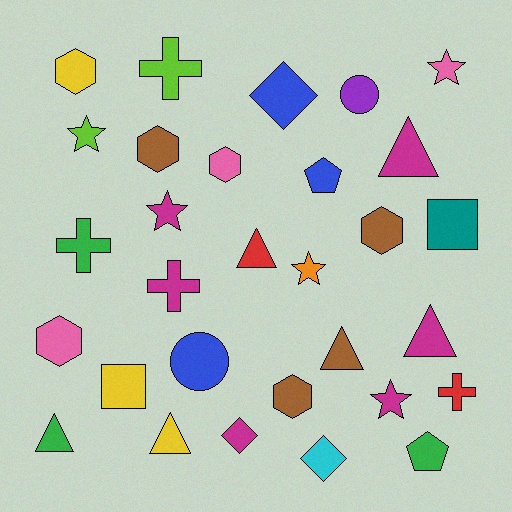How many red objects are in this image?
There are 2 red objects.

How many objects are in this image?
There are 30 objects.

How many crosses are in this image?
There are 4 crosses.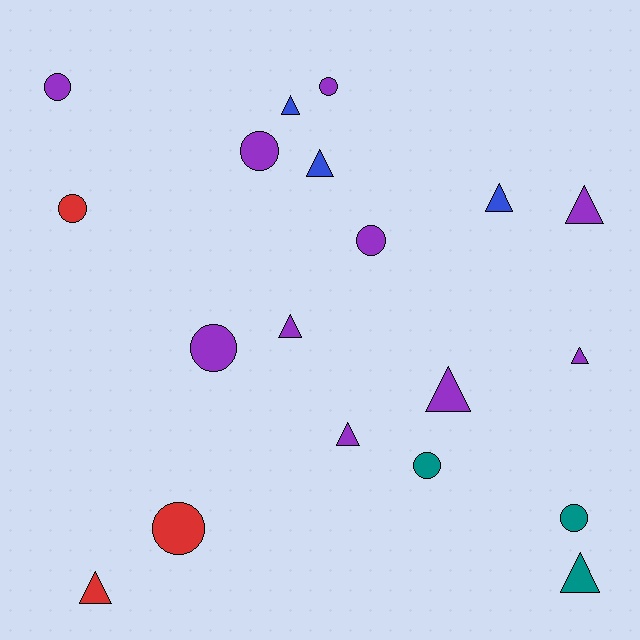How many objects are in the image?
There are 19 objects.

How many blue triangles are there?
There are 3 blue triangles.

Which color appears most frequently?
Purple, with 10 objects.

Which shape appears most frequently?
Triangle, with 10 objects.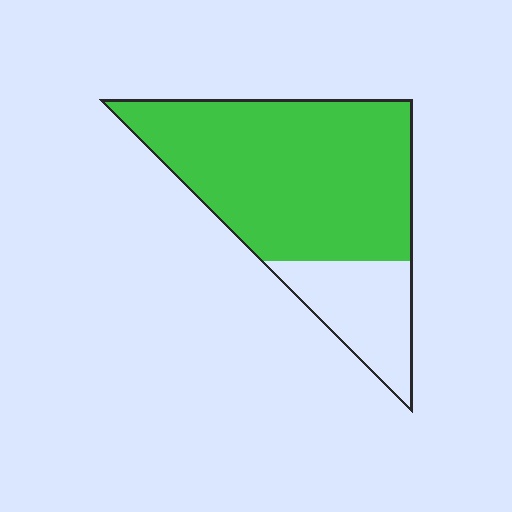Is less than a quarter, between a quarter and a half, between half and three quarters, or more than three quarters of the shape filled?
More than three quarters.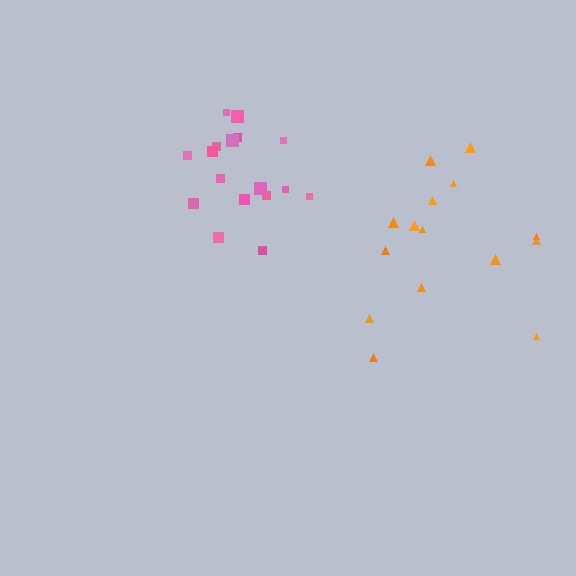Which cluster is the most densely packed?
Pink.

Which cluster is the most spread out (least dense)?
Orange.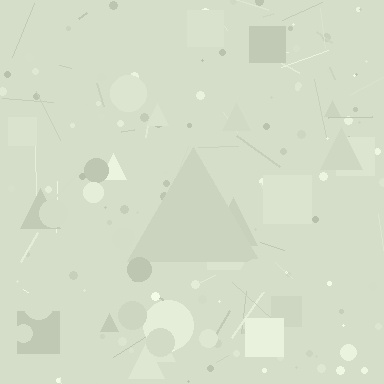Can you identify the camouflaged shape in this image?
The camouflaged shape is a triangle.